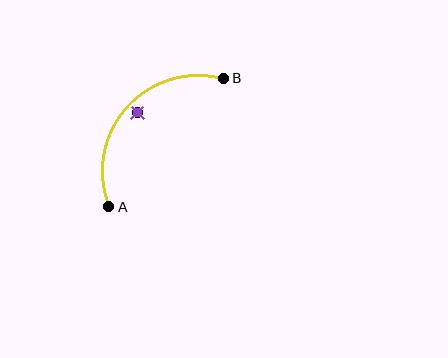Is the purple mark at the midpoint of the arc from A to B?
No — the purple mark does not lie on the arc at all. It sits slightly inside the curve.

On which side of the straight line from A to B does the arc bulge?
The arc bulges above and to the left of the straight line connecting A and B.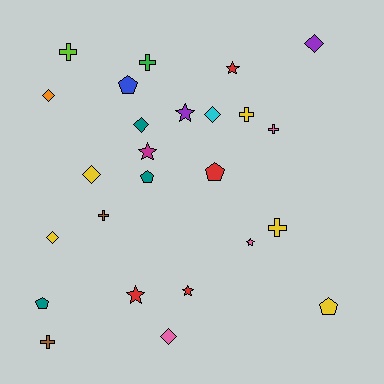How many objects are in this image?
There are 25 objects.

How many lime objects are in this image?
There is 1 lime object.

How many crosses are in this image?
There are 7 crosses.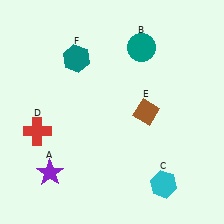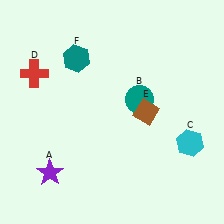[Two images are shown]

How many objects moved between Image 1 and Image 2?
3 objects moved between the two images.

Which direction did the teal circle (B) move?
The teal circle (B) moved down.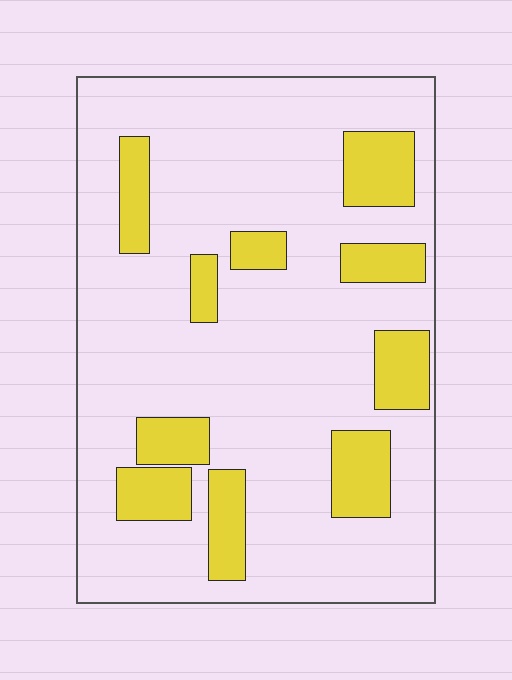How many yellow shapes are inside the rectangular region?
10.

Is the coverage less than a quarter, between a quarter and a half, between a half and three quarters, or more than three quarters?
Less than a quarter.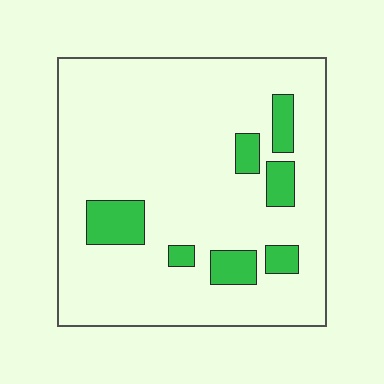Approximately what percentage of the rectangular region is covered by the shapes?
Approximately 15%.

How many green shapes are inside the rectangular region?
7.